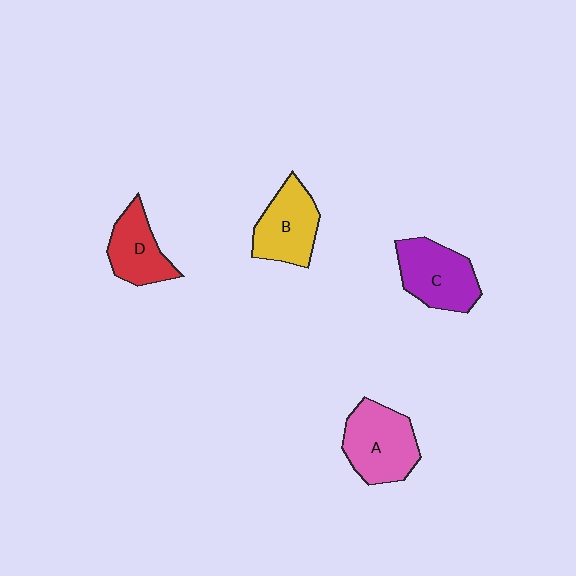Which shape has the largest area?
Shape A (pink).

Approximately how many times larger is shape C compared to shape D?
Approximately 1.3 times.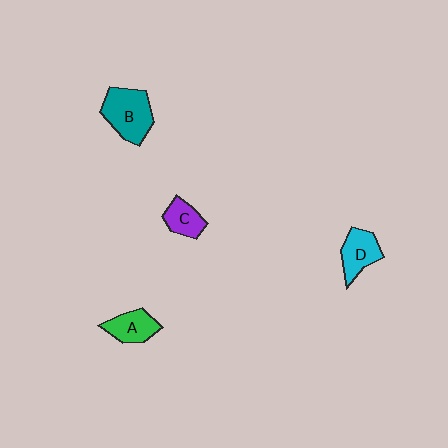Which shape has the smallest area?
Shape C (purple).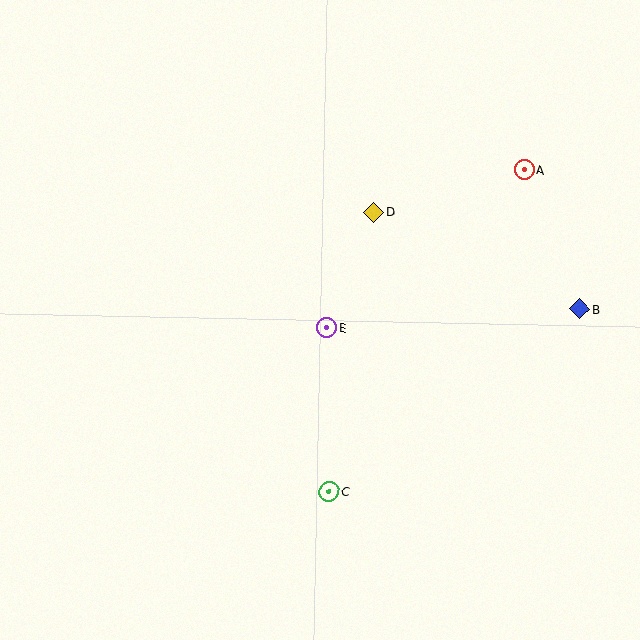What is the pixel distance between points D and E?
The distance between D and E is 125 pixels.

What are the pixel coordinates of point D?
Point D is at (374, 213).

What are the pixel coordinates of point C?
Point C is at (329, 492).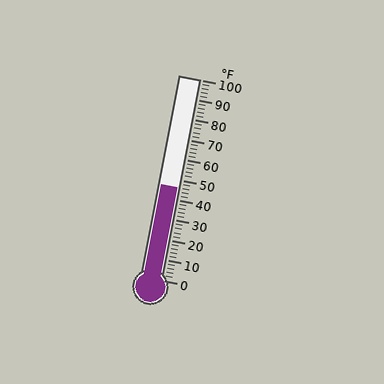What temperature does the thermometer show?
The thermometer shows approximately 46°F.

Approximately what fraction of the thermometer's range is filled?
The thermometer is filled to approximately 45% of its range.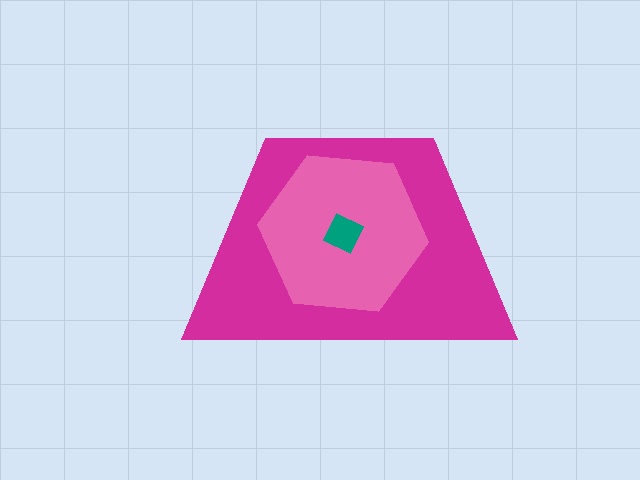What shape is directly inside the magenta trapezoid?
The pink hexagon.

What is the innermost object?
The teal diamond.